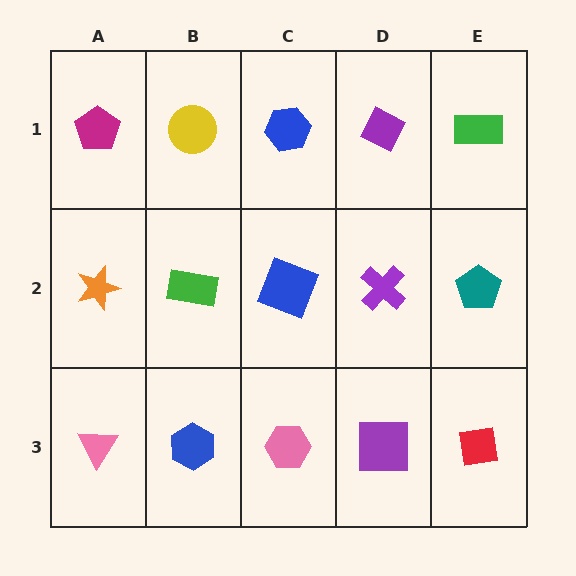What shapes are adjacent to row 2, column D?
A purple diamond (row 1, column D), a purple square (row 3, column D), a blue square (row 2, column C), a teal pentagon (row 2, column E).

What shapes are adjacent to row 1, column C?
A blue square (row 2, column C), a yellow circle (row 1, column B), a purple diamond (row 1, column D).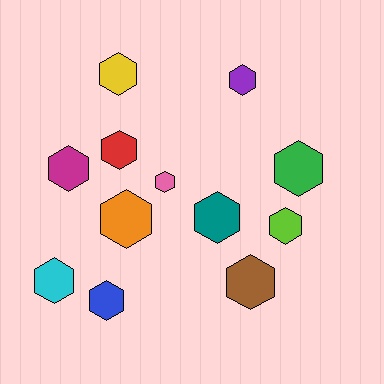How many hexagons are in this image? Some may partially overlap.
There are 12 hexagons.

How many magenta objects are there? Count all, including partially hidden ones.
There is 1 magenta object.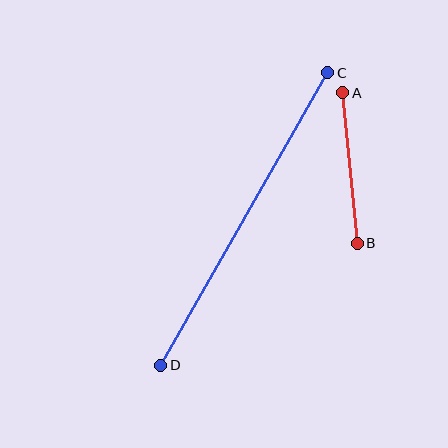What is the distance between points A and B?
The distance is approximately 151 pixels.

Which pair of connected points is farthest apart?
Points C and D are farthest apart.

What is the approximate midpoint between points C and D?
The midpoint is at approximately (244, 219) pixels.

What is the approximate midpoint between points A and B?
The midpoint is at approximately (350, 168) pixels.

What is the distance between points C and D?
The distance is approximately 337 pixels.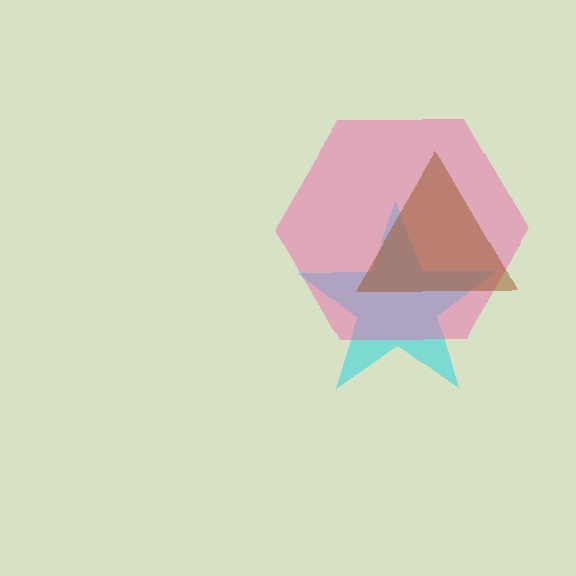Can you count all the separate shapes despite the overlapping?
Yes, there are 3 separate shapes.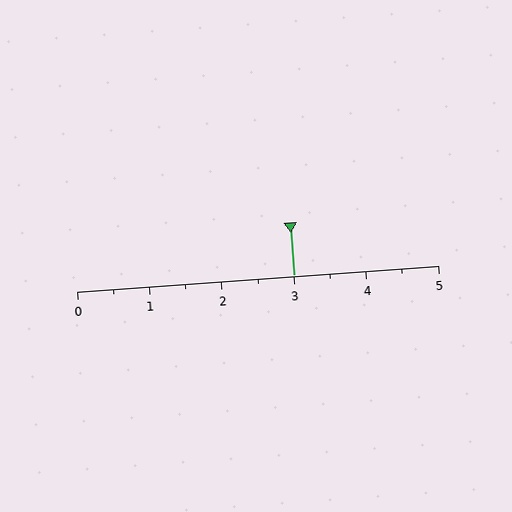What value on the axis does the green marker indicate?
The marker indicates approximately 3.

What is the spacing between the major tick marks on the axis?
The major ticks are spaced 1 apart.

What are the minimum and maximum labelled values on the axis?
The axis runs from 0 to 5.